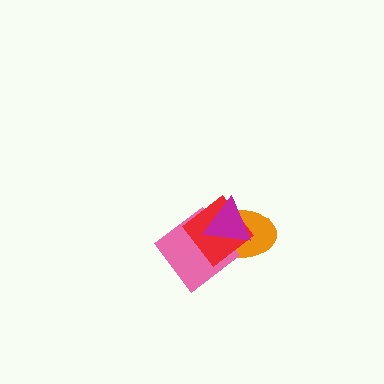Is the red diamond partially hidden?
Yes, it is partially covered by another shape.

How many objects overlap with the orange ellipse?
3 objects overlap with the orange ellipse.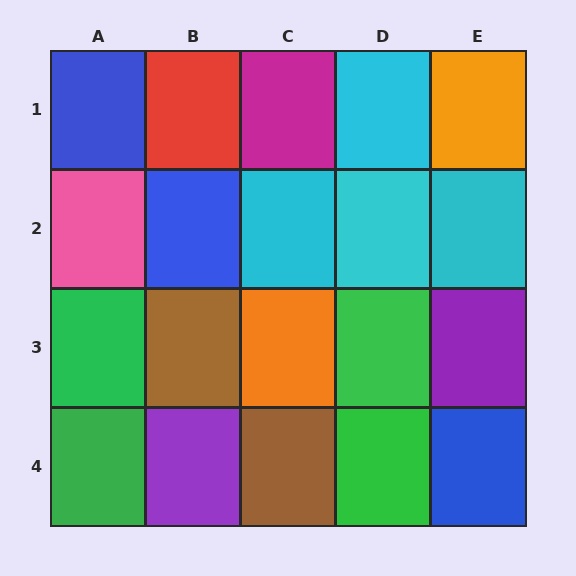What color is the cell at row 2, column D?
Cyan.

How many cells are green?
4 cells are green.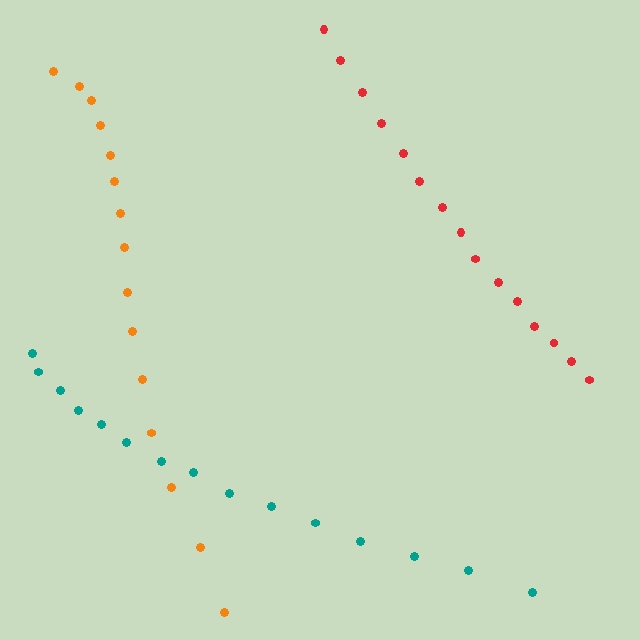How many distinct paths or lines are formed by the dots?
There are 3 distinct paths.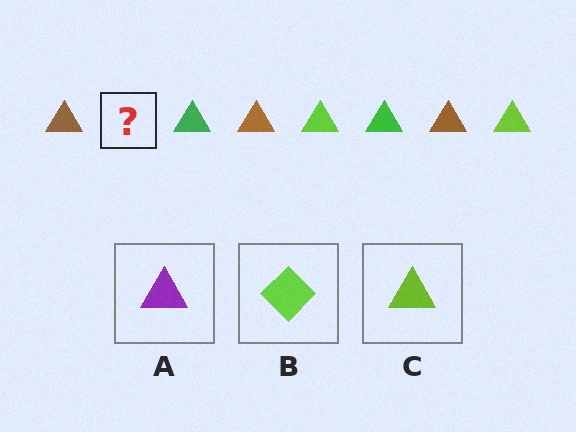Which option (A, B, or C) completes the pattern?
C.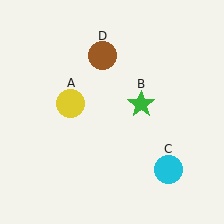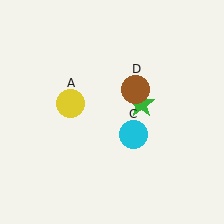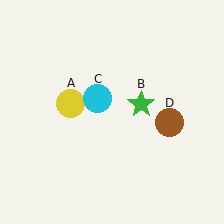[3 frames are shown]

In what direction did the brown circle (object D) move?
The brown circle (object D) moved down and to the right.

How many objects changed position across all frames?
2 objects changed position: cyan circle (object C), brown circle (object D).